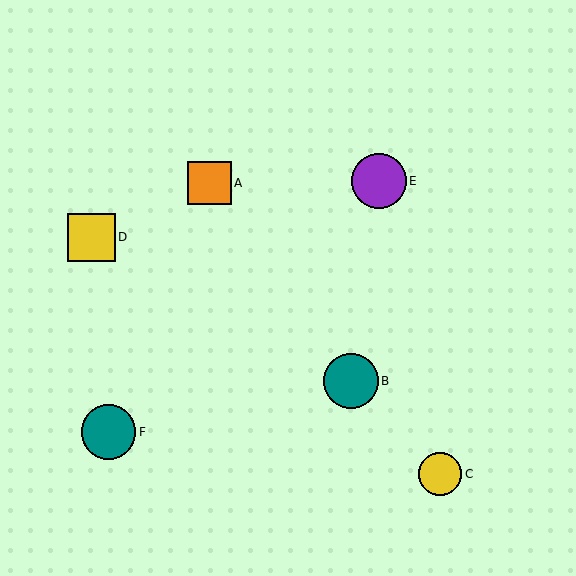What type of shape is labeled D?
Shape D is a yellow square.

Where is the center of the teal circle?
The center of the teal circle is at (351, 381).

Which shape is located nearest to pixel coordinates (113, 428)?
The teal circle (labeled F) at (109, 432) is nearest to that location.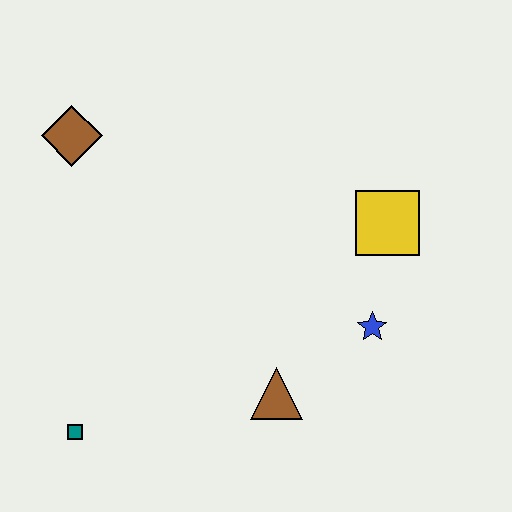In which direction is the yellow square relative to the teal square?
The yellow square is to the right of the teal square.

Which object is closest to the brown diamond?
The teal square is closest to the brown diamond.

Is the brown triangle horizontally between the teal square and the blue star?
Yes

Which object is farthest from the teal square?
The yellow square is farthest from the teal square.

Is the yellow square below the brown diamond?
Yes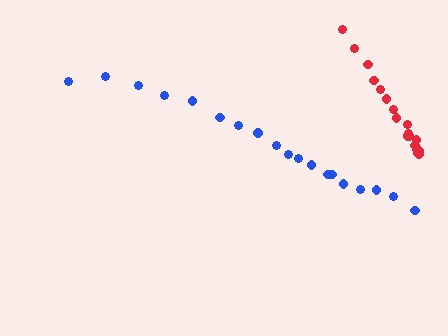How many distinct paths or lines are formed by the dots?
There are 2 distinct paths.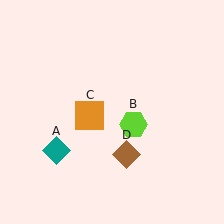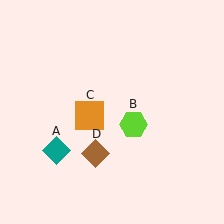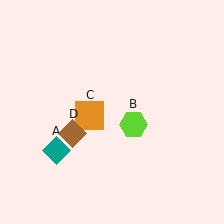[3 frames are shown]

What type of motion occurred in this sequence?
The brown diamond (object D) rotated clockwise around the center of the scene.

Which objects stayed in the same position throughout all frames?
Teal diamond (object A) and lime hexagon (object B) and orange square (object C) remained stationary.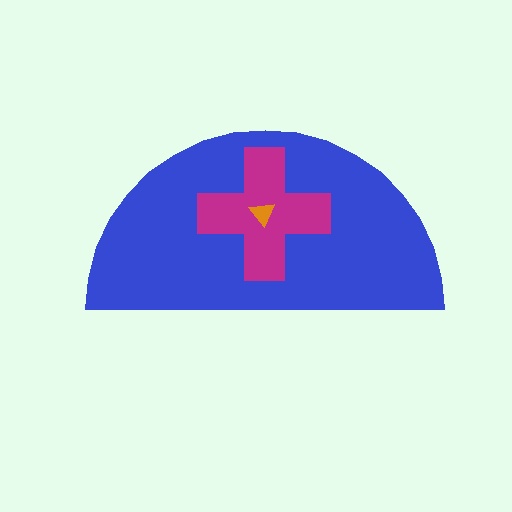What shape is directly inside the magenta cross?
The orange triangle.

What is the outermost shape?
The blue semicircle.